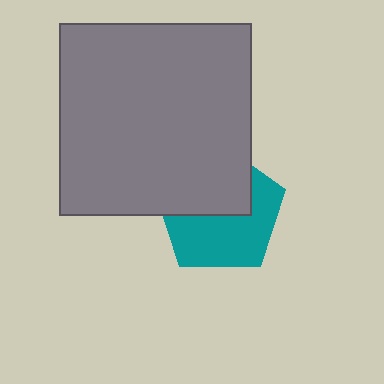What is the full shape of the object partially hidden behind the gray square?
The partially hidden object is a teal pentagon.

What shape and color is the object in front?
The object in front is a gray square.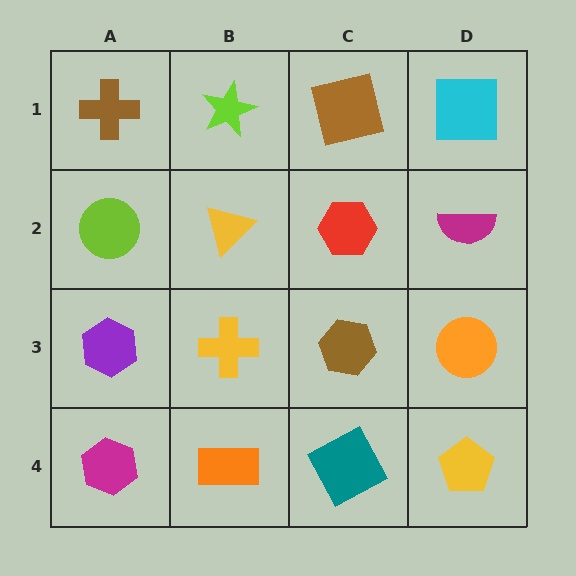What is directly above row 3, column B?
A yellow triangle.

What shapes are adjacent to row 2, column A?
A brown cross (row 1, column A), a purple hexagon (row 3, column A), a yellow triangle (row 2, column B).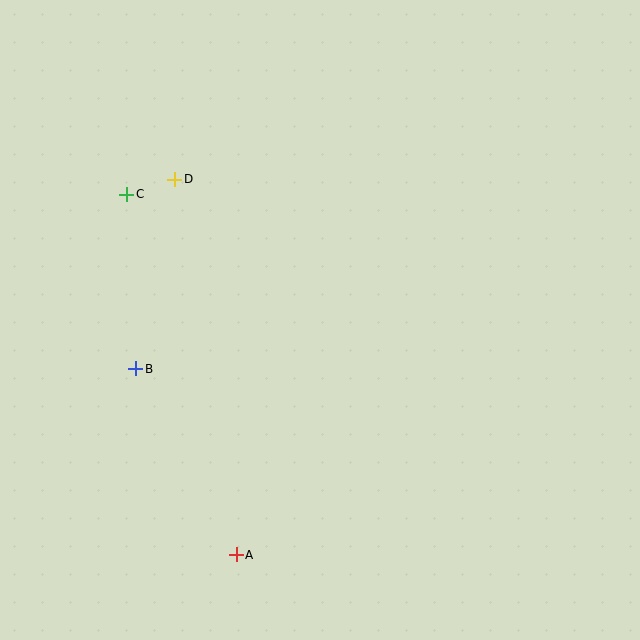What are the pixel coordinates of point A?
Point A is at (236, 555).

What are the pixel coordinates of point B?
Point B is at (136, 369).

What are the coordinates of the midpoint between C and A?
The midpoint between C and A is at (181, 375).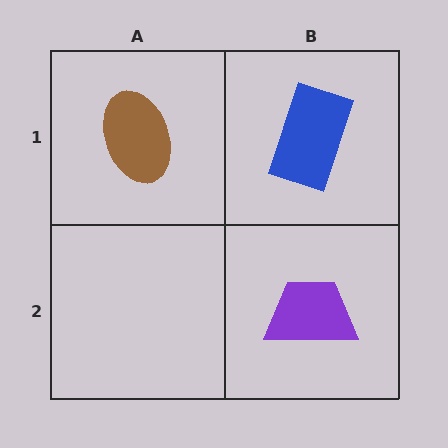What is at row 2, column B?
A purple trapezoid.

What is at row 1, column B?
A blue rectangle.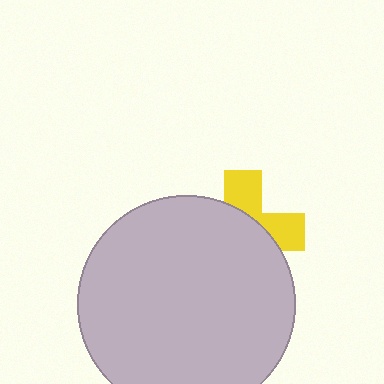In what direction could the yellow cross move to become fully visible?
The yellow cross could move up. That would shift it out from behind the light gray circle entirely.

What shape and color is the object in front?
The object in front is a light gray circle.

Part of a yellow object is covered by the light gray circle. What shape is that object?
It is a cross.